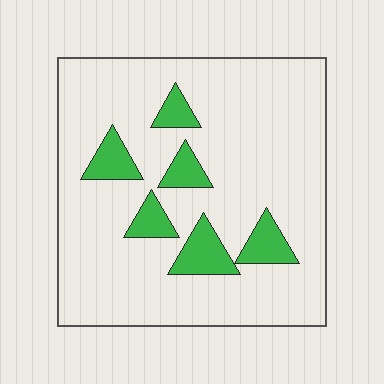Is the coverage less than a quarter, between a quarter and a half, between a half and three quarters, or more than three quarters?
Less than a quarter.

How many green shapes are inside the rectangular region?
6.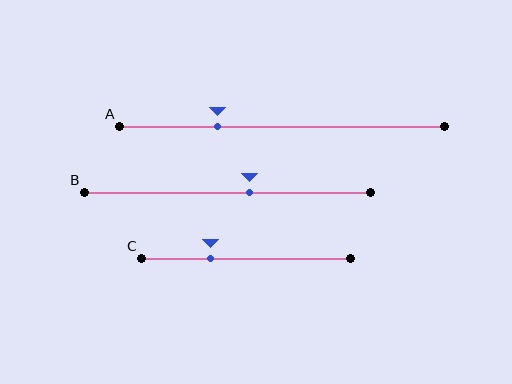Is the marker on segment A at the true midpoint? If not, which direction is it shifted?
No, the marker on segment A is shifted to the left by about 20% of the segment length.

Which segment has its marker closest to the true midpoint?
Segment B has its marker closest to the true midpoint.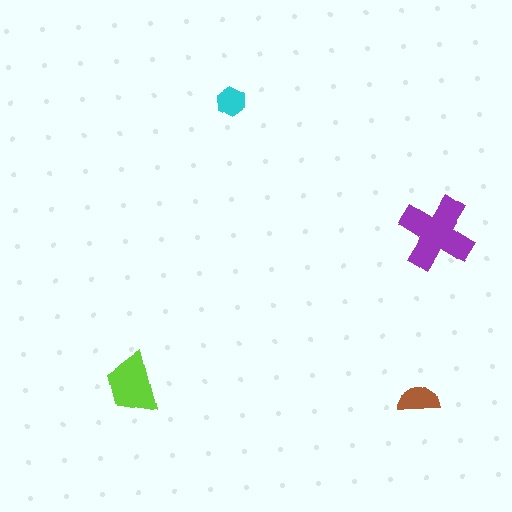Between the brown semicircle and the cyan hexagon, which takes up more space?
The brown semicircle.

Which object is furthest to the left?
The lime trapezoid is leftmost.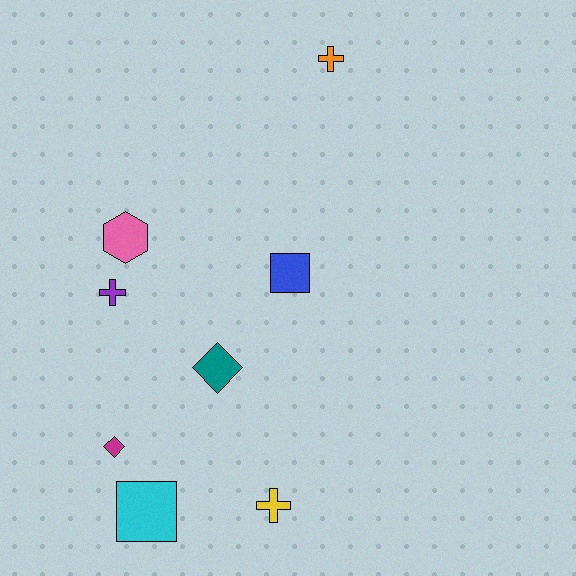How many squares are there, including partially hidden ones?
There are 2 squares.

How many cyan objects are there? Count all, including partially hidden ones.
There is 1 cyan object.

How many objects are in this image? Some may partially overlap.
There are 8 objects.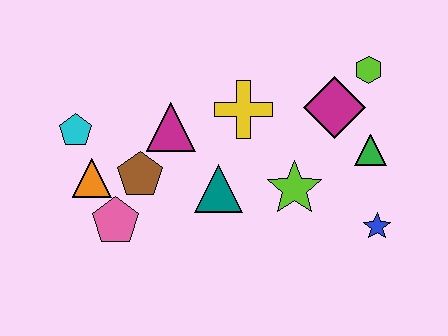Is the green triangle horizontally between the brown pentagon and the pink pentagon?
No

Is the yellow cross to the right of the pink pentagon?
Yes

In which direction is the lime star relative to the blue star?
The lime star is to the left of the blue star.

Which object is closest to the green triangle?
The magenta diamond is closest to the green triangle.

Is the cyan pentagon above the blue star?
Yes